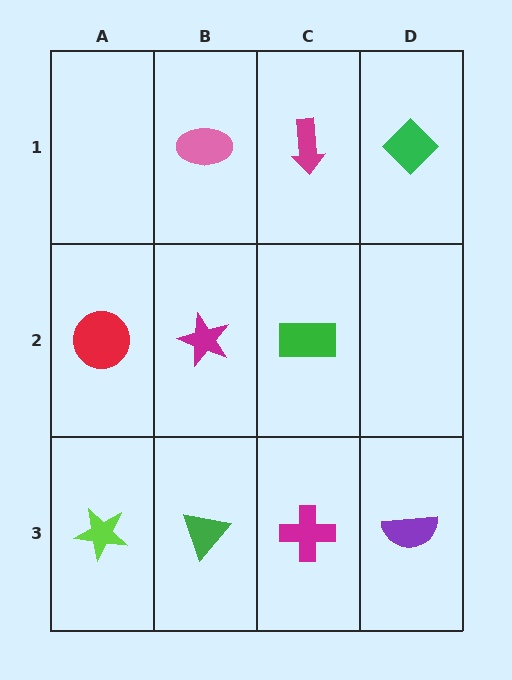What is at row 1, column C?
A magenta arrow.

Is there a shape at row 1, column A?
No, that cell is empty.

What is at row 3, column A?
A lime star.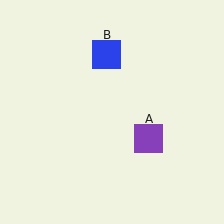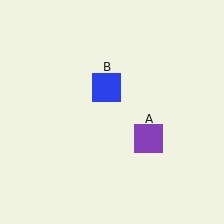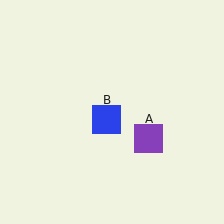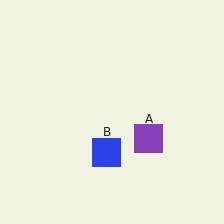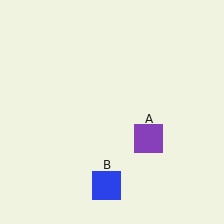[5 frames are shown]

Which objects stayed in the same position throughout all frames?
Purple square (object A) remained stationary.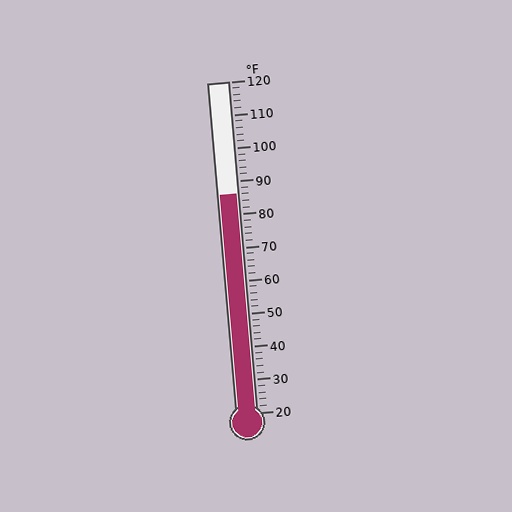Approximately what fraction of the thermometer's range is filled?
The thermometer is filled to approximately 65% of its range.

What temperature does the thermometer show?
The thermometer shows approximately 86°F.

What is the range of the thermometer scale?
The thermometer scale ranges from 20°F to 120°F.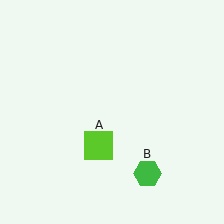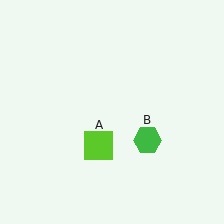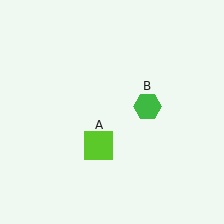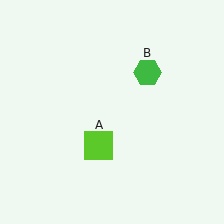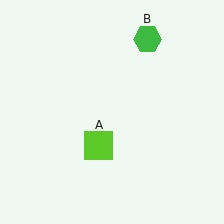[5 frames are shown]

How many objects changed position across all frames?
1 object changed position: green hexagon (object B).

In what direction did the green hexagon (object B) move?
The green hexagon (object B) moved up.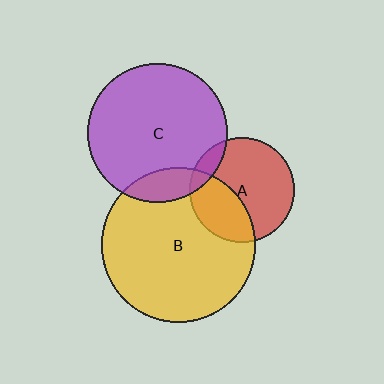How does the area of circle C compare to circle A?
Approximately 1.7 times.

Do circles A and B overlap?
Yes.